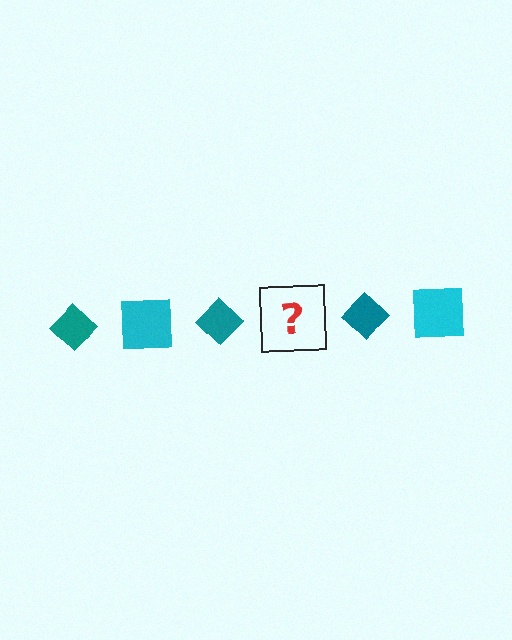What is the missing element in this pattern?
The missing element is a cyan square.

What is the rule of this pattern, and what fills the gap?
The rule is that the pattern alternates between teal diamond and cyan square. The gap should be filled with a cyan square.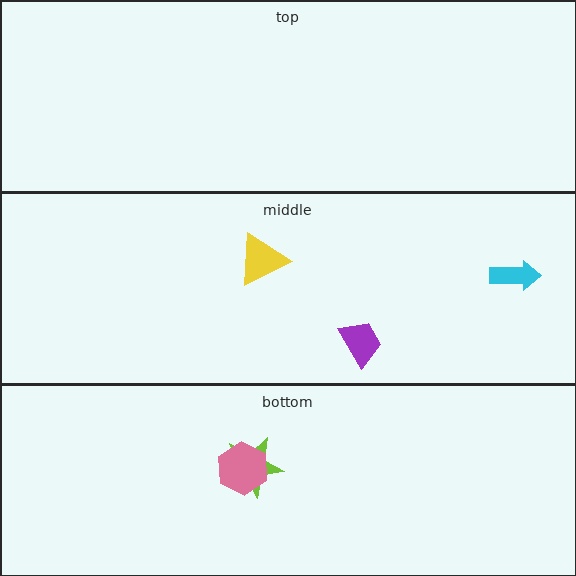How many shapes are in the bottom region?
2.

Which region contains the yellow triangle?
The middle region.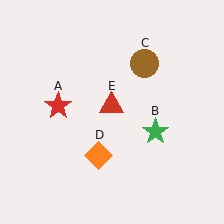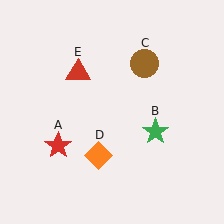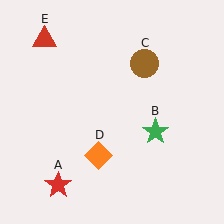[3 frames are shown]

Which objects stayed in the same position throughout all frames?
Green star (object B) and brown circle (object C) and orange diamond (object D) remained stationary.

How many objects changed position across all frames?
2 objects changed position: red star (object A), red triangle (object E).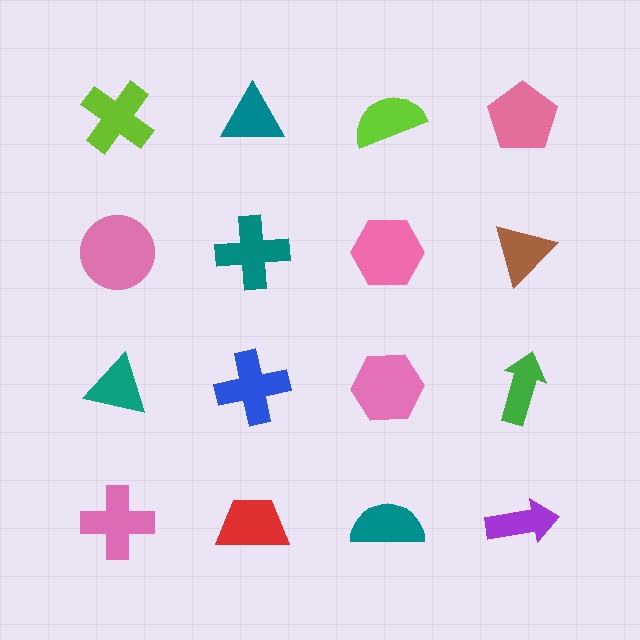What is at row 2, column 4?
A brown triangle.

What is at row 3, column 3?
A pink hexagon.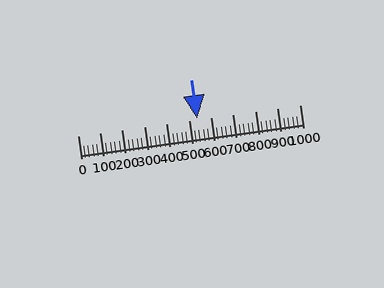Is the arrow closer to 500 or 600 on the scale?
The arrow is closer to 500.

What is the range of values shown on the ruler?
The ruler shows values from 0 to 1000.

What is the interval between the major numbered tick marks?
The major tick marks are spaced 100 units apart.